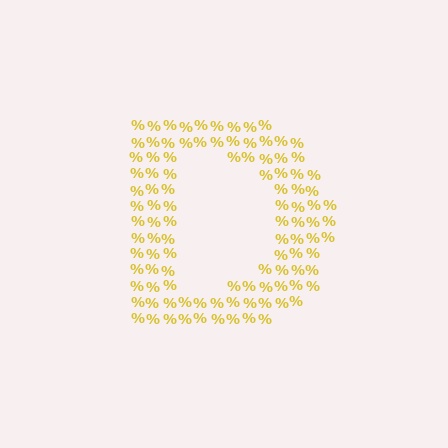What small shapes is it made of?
It is made of small percent signs.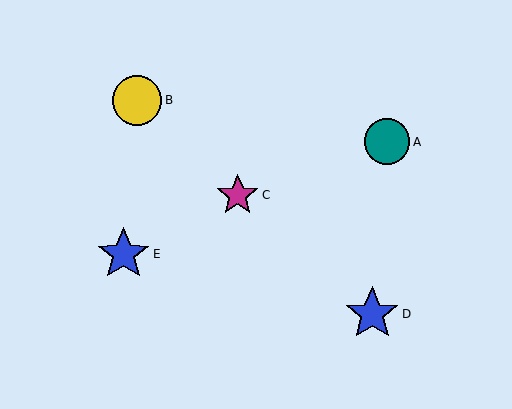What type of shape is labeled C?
Shape C is a magenta star.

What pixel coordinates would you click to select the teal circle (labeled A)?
Click at (387, 142) to select the teal circle A.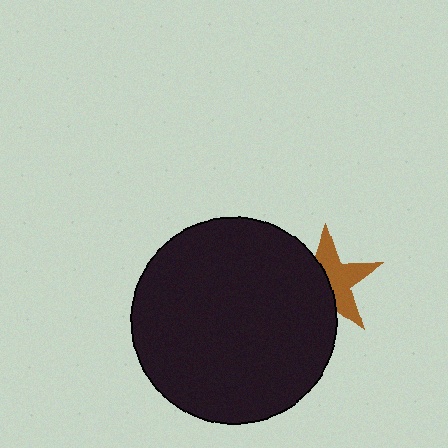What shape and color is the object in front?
The object in front is a black circle.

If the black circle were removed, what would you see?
You would see the complete brown star.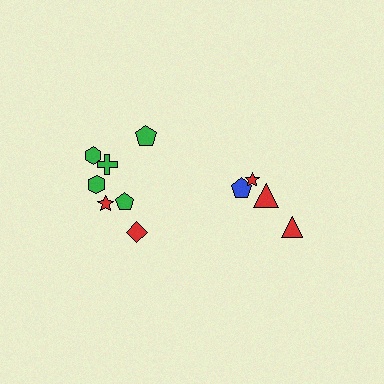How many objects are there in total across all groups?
There are 11 objects.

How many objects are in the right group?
There are 4 objects.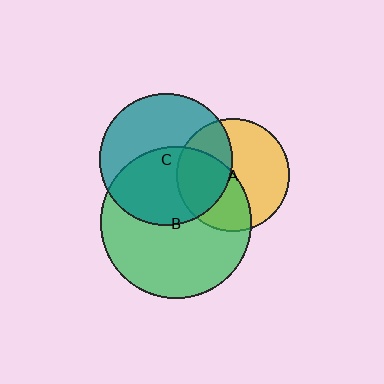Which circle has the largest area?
Circle B (green).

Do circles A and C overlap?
Yes.